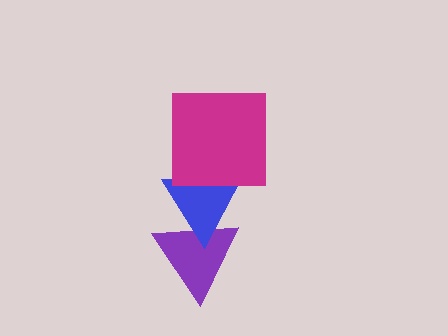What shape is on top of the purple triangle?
The blue triangle is on top of the purple triangle.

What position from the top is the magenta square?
The magenta square is 1st from the top.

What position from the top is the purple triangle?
The purple triangle is 3rd from the top.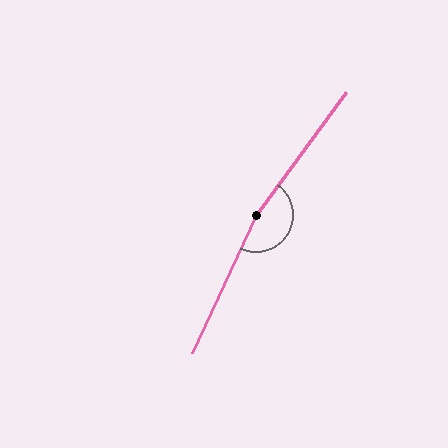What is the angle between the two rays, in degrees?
Approximately 168 degrees.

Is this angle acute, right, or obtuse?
It is obtuse.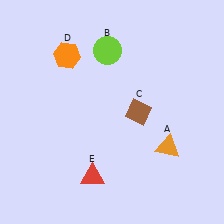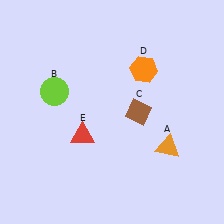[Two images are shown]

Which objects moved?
The objects that moved are: the lime circle (B), the orange hexagon (D), the red triangle (E).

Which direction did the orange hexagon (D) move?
The orange hexagon (D) moved right.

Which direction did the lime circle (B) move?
The lime circle (B) moved left.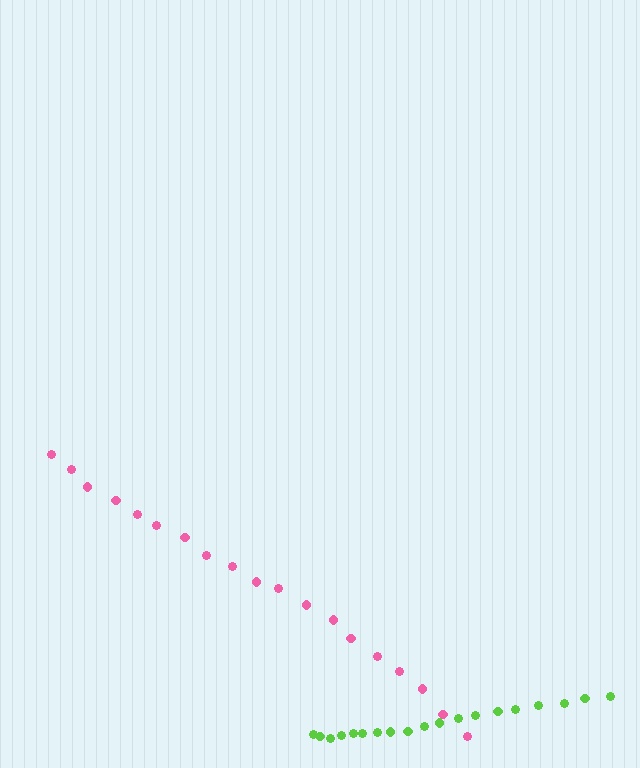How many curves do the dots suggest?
There are 2 distinct paths.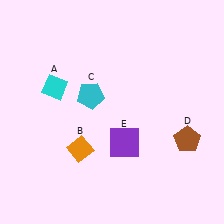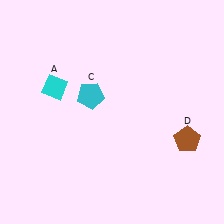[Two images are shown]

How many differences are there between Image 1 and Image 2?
There are 2 differences between the two images.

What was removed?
The purple square (E), the orange diamond (B) were removed in Image 2.